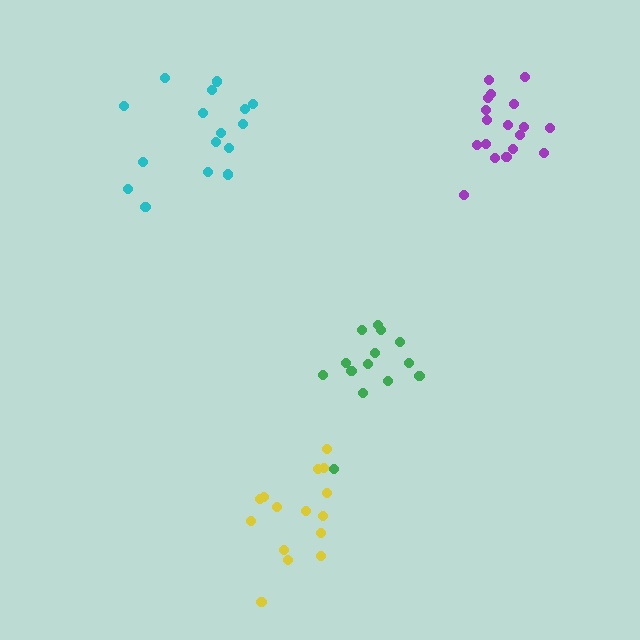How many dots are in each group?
Group 1: 16 dots, Group 2: 14 dots, Group 3: 16 dots, Group 4: 18 dots (64 total).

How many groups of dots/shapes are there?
There are 4 groups.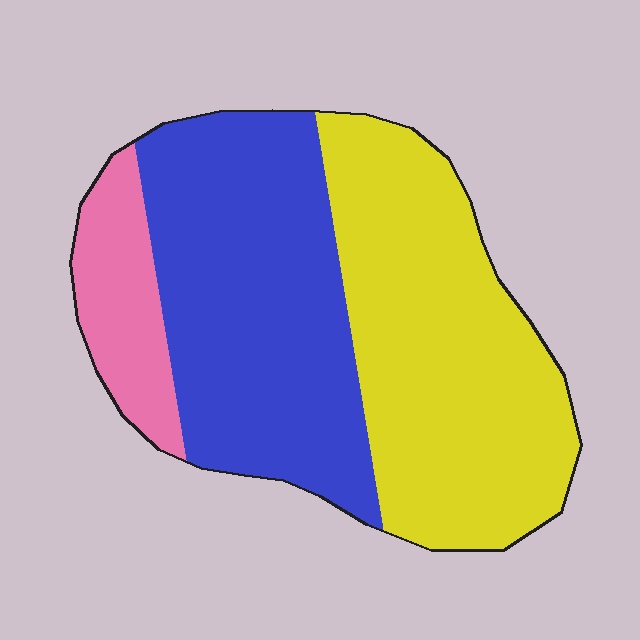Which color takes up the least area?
Pink, at roughly 15%.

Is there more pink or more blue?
Blue.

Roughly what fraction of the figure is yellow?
Yellow covers 45% of the figure.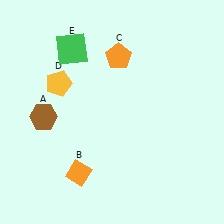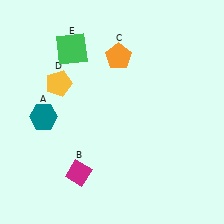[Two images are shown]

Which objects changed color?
A changed from brown to teal. B changed from orange to magenta.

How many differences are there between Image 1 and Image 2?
There are 2 differences between the two images.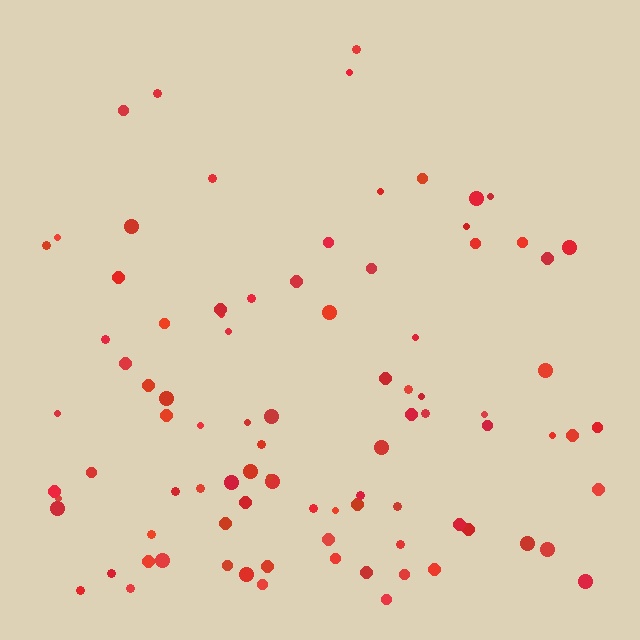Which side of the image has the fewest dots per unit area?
The top.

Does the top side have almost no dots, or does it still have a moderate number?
Still a moderate number, just noticeably fewer than the bottom.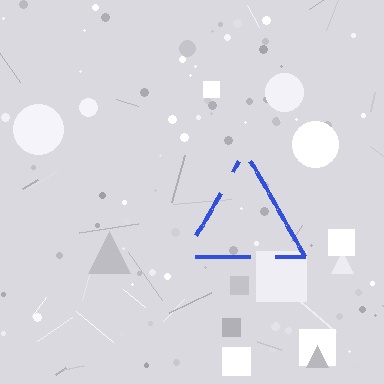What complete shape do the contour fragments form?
The contour fragments form a triangle.